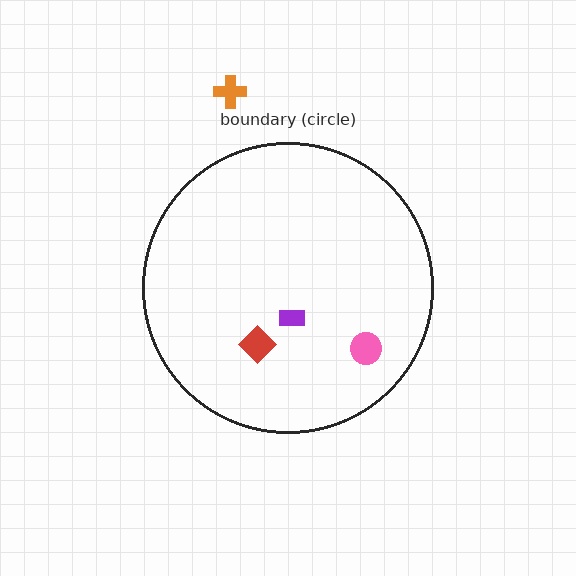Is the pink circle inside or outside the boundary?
Inside.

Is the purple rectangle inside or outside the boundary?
Inside.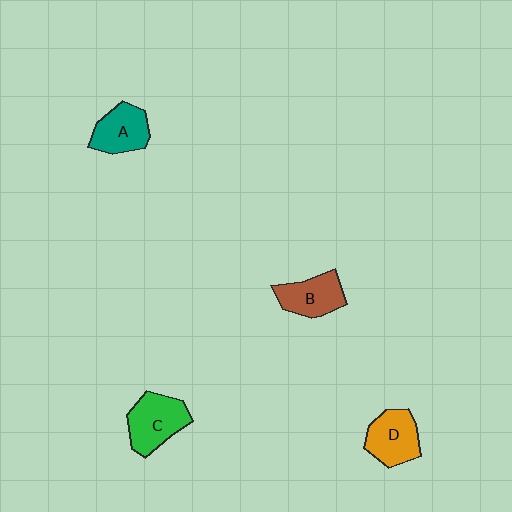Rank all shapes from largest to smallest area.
From largest to smallest: C (green), D (orange), A (teal), B (brown).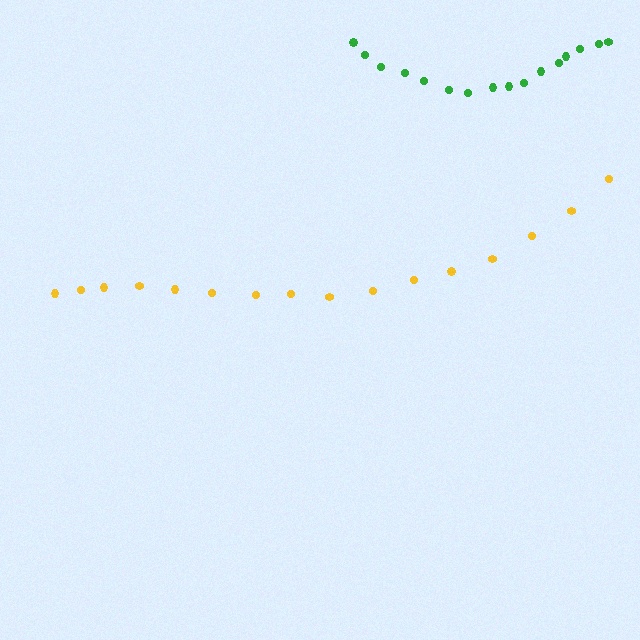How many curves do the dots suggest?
There are 2 distinct paths.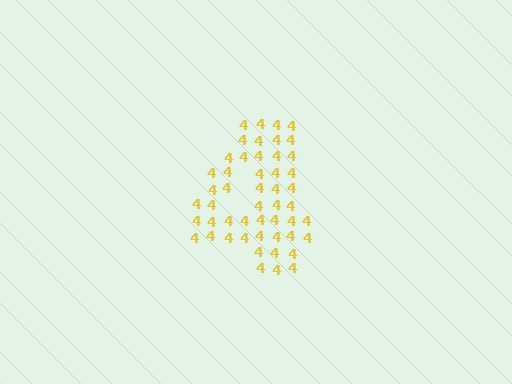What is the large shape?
The large shape is the digit 4.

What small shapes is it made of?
It is made of small digit 4's.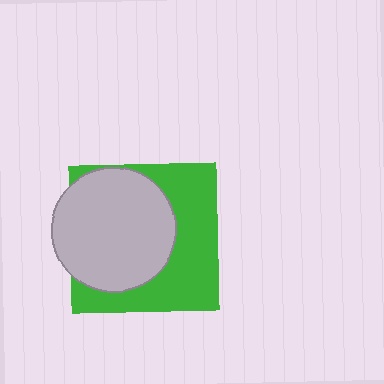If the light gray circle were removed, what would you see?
You would see the complete green square.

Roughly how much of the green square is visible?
About half of it is visible (roughly 49%).